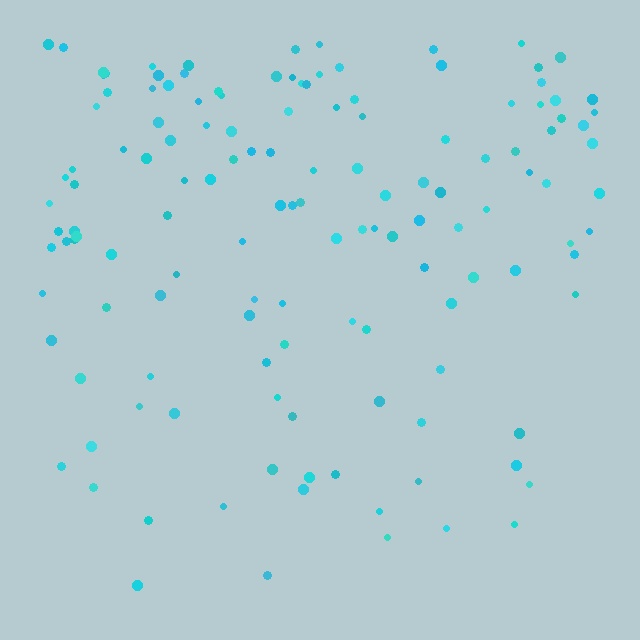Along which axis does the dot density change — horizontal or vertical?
Vertical.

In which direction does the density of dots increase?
From bottom to top, with the top side densest.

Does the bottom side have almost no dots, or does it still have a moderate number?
Still a moderate number, just noticeably fewer than the top.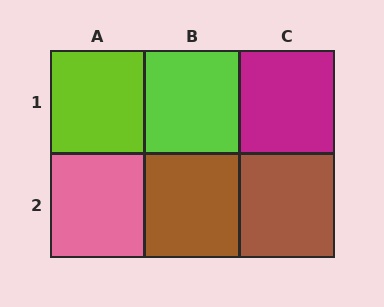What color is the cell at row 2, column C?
Brown.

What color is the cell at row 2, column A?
Pink.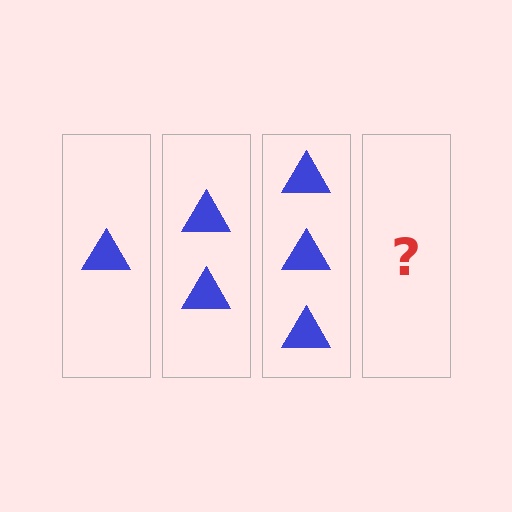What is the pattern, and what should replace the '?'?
The pattern is that each step adds one more triangle. The '?' should be 4 triangles.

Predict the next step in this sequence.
The next step is 4 triangles.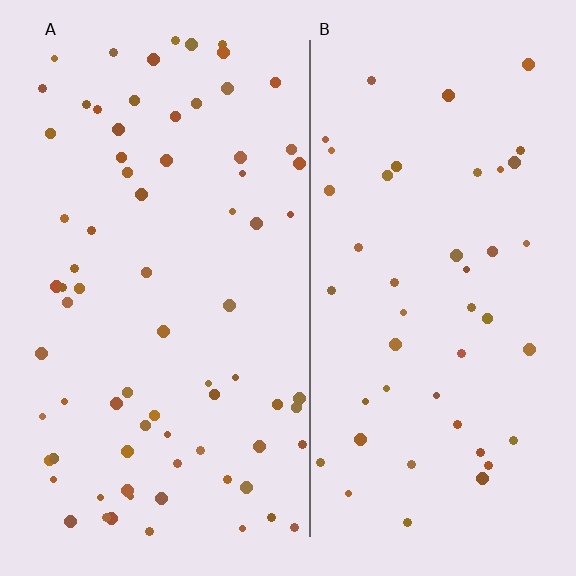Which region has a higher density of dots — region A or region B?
A (the left).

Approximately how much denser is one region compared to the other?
Approximately 1.7× — region A over region B.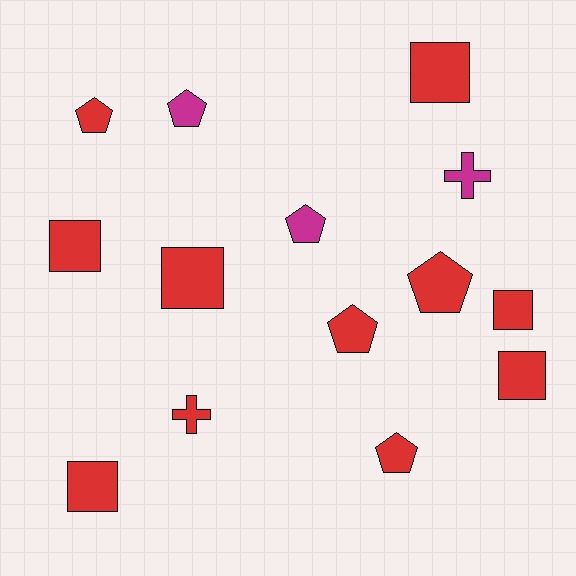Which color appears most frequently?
Red, with 11 objects.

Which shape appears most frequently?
Square, with 6 objects.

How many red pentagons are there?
There are 4 red pentagons.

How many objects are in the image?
There are 14 objects.